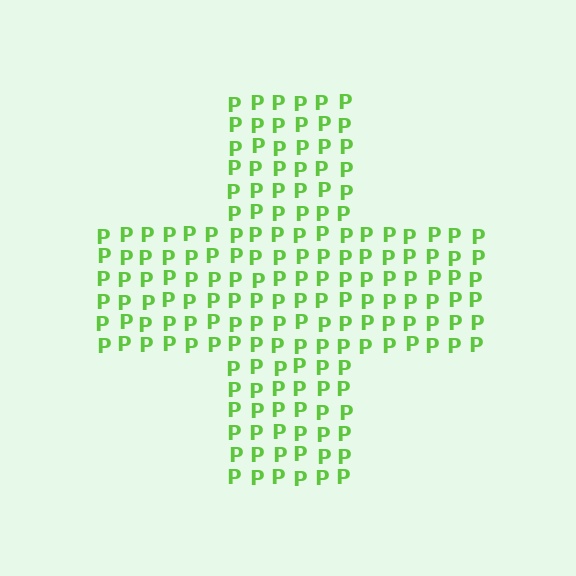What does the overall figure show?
The overall figure shows a cross.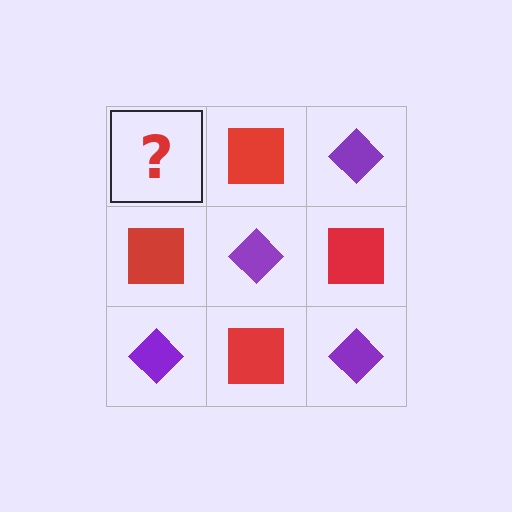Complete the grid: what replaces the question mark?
The question mark should be replaced with a purple diamond.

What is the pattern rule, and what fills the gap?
The rule is that it alternates purple diamond and red square in a checkerboard pattern. The gap should be filled with a purple diamond.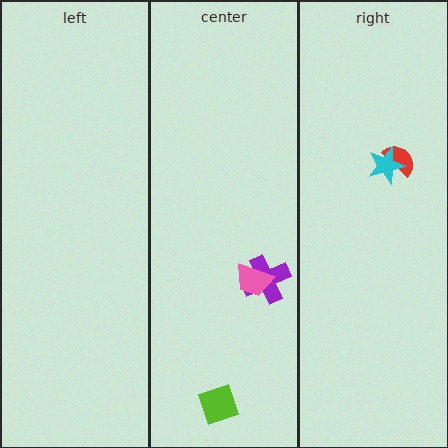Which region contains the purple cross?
The center region.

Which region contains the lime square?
The center region.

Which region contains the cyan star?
The right region.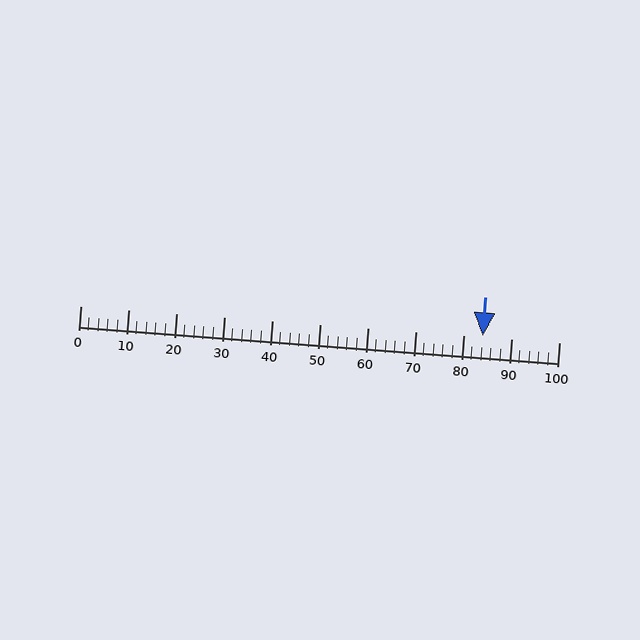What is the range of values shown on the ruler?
The ruler shows values from 0 to 100.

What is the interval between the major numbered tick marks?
The major tick marks are spaced 10 units apart.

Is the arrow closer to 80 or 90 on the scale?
The arrow is closer to 80.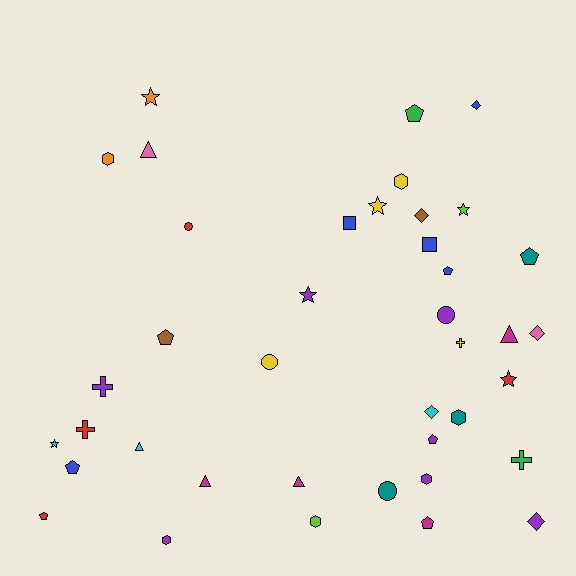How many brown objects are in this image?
There are 2 brown objects.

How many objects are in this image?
There are 40 objects.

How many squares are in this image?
There are 2 squares.